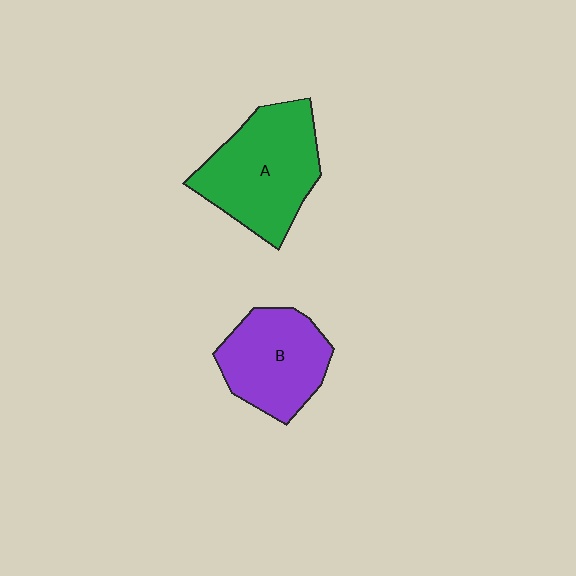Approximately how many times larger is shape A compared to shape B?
Approximately 1.3 times.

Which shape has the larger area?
Shape A (green).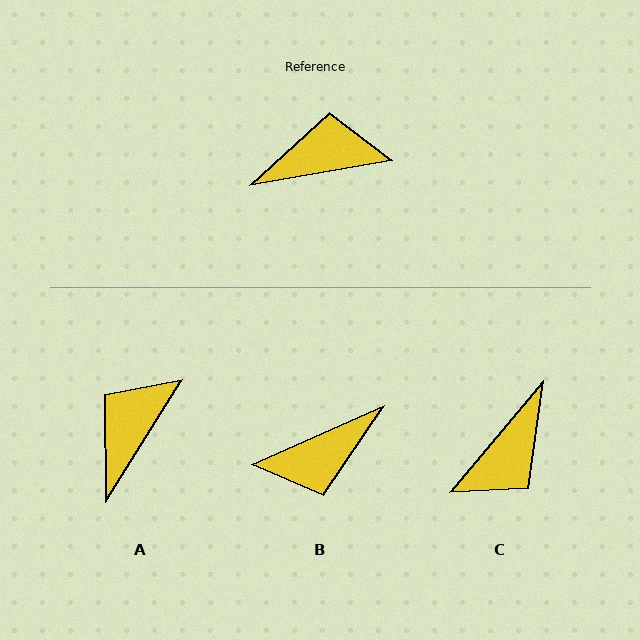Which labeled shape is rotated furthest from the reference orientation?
B, about 166 degrees away.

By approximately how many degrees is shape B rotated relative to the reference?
Approximately 166 degrees clockwise.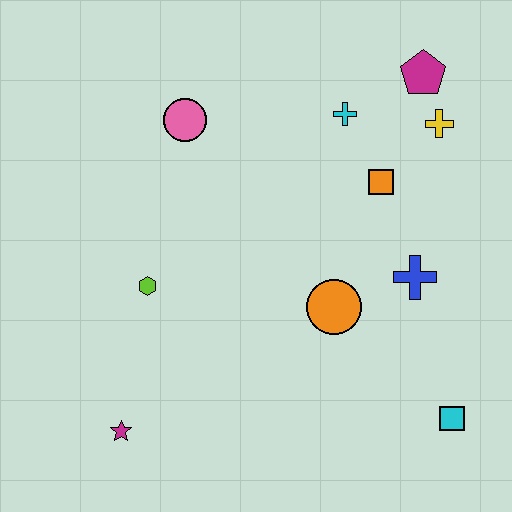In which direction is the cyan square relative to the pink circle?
The cyan square is below the pink circle.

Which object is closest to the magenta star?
The lime hexagon is closest to the magenta star.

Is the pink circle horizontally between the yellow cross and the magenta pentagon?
No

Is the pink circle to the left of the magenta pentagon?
Yes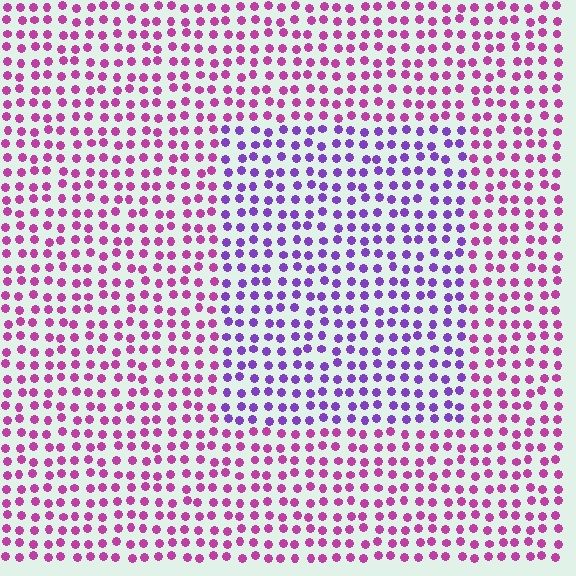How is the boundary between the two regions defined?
The boundary is defined purely by a slight shift in hue (about 42 degrees). Spacing, size, and orientation are identical on both sides.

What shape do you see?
I see a rectangle.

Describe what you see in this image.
The image is filled with small magenta elements in a uniform arrangement. A rectangle-shaped region is visible where the elements are tinted to a slightly different hue, forming a subtle color boundary.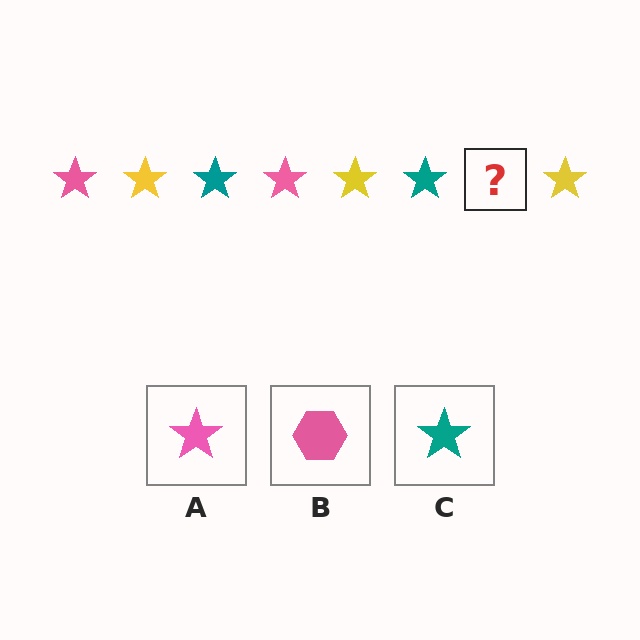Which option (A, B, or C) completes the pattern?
A.